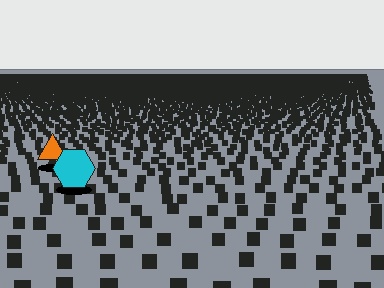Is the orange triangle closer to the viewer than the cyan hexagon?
No. The cyan hexagon is closer — you can tell from the texture gradient: the ground texture is coarser near it.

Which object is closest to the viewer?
The cyan hexagon is closest. The texture marks near it are larger and more spread out.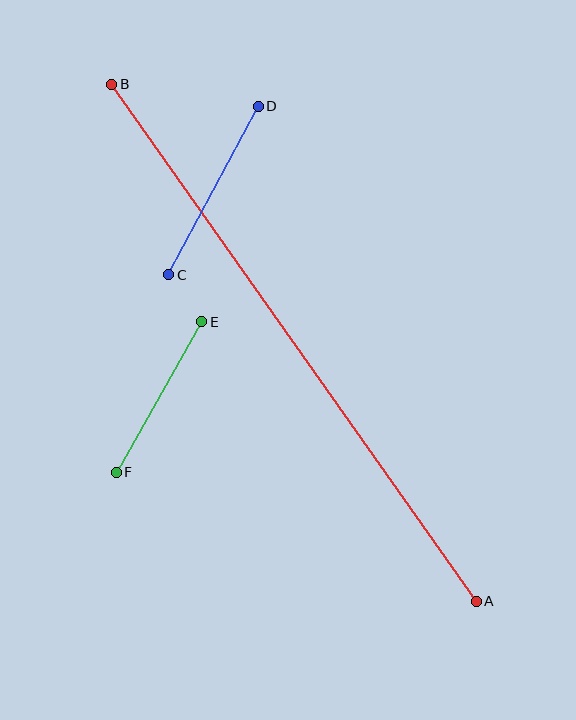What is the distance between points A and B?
The distance is approximately 632 pixels.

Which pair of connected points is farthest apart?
Points A and B are farthest apart.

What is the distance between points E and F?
The distance is approximately 173 pixels.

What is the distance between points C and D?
The distance is approximately 191 pixels.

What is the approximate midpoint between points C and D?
The midpoint is at approximately (213, 190) pixels.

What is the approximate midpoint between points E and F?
The midpoint is at approximately (159, 397) pixels.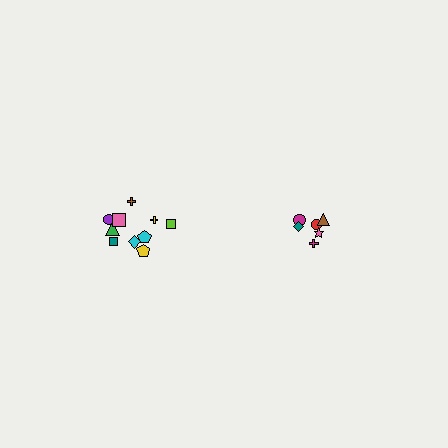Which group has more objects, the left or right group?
The left group.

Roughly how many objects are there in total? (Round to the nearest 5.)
Roughly 15 objects in total.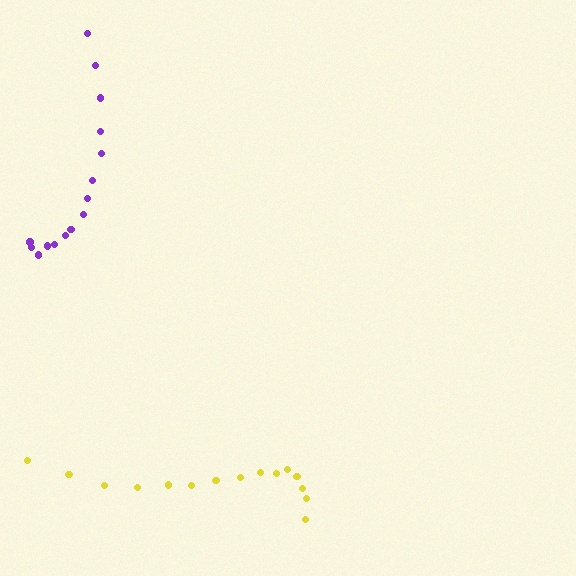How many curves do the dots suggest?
There are 2 distinct paths.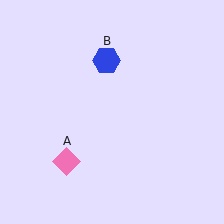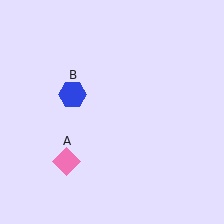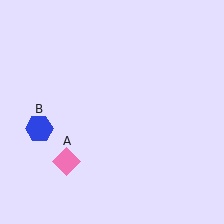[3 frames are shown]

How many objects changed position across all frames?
1 object changed position: blue hexagon (object B).